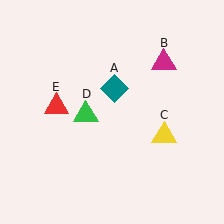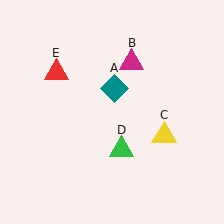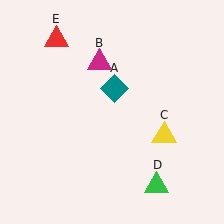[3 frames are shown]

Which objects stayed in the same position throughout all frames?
Teal diamond (object A) and yellow triangle (object C) remained stationary.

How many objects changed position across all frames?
3 objects changed position: magenta triangle (object B), green triangle (object D), red triangle (object E).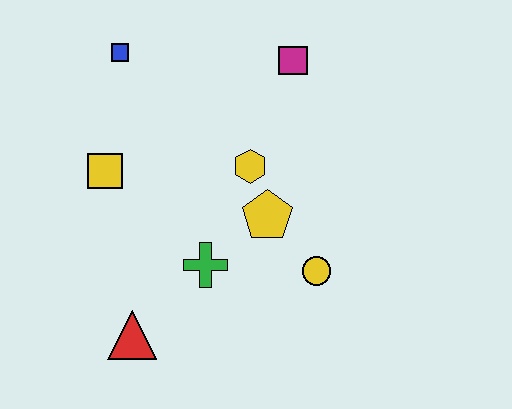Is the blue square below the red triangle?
No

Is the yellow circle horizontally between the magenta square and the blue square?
No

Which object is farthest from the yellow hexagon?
The red triangle is farthest from the yellow hexagon.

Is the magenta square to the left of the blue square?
No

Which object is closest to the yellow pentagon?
The yellow hexagon is closest to the yellow pentagon.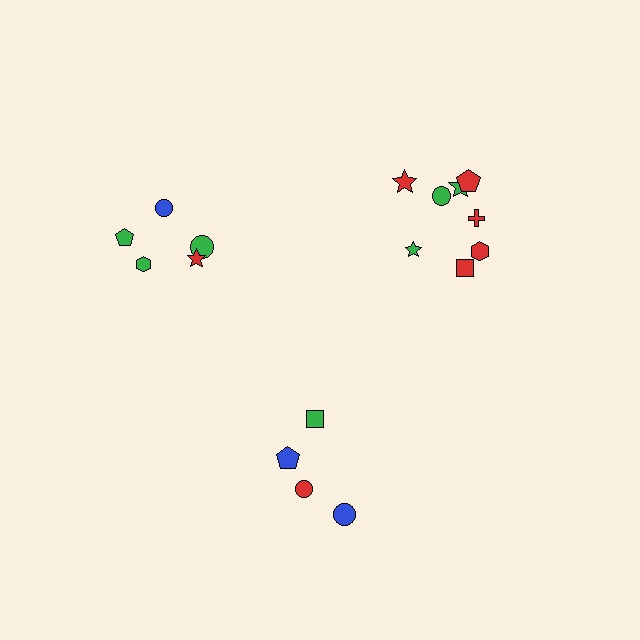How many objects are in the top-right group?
There are 8 objects.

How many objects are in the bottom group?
There are 4 objects.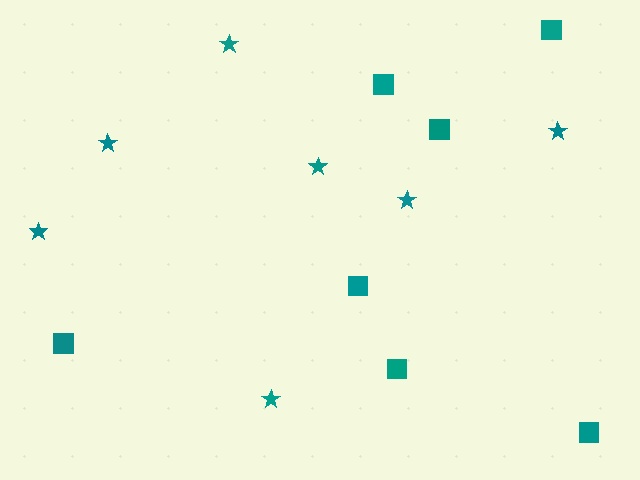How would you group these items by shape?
There are 2 groups: one group of stars (7) and one group of squares (7).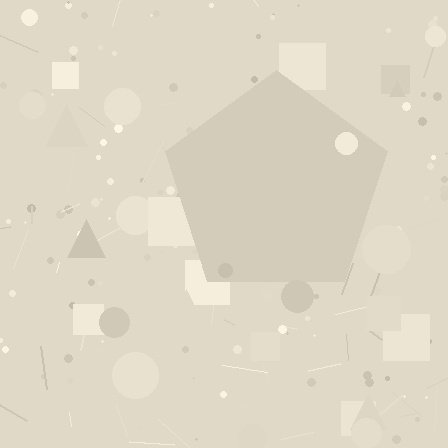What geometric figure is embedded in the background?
A pentagon is embedded in the background.